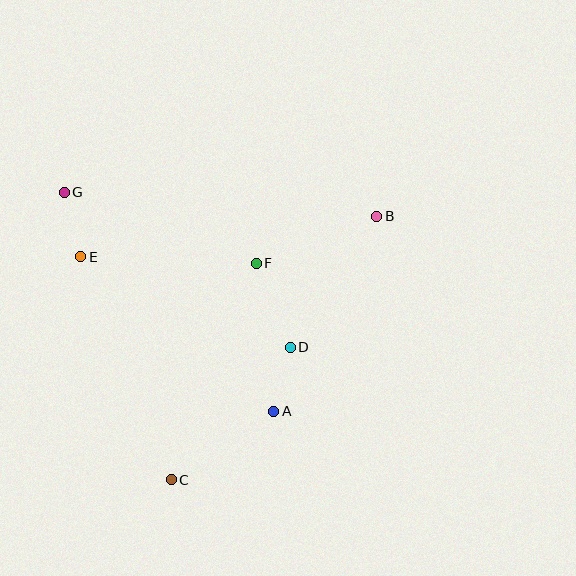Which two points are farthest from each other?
Points B and C are farthest from each other.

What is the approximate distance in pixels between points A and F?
The distance between A and F is approximately 149 pixels.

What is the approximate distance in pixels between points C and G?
The distance between C and G is approximately 307 pixels.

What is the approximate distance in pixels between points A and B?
The distance between A and B is approximately 220 pixels.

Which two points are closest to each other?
Points A and D are closest to each other.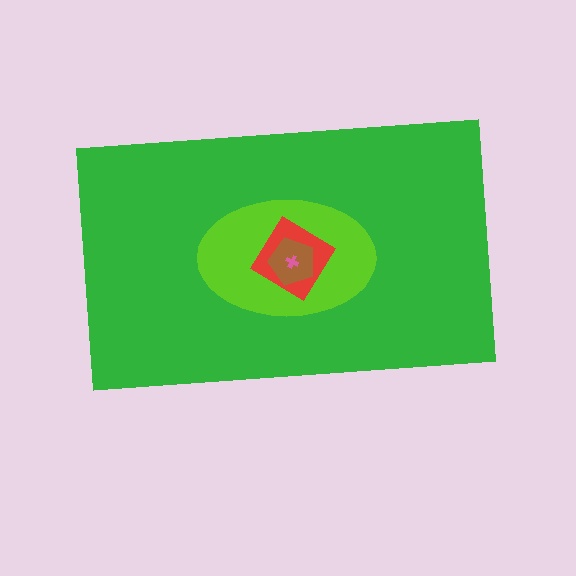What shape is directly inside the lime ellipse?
The red diamond.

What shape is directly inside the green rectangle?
The lime ellipse.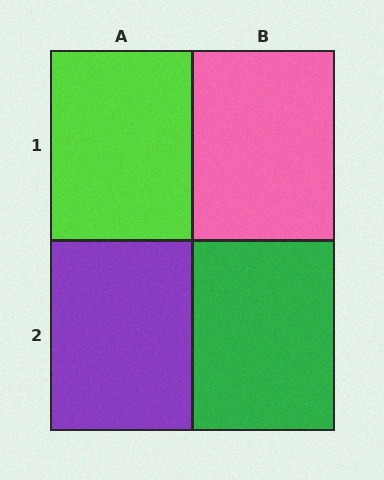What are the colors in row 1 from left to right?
Lime, pink.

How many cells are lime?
1 cell is lime.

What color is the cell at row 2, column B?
Green.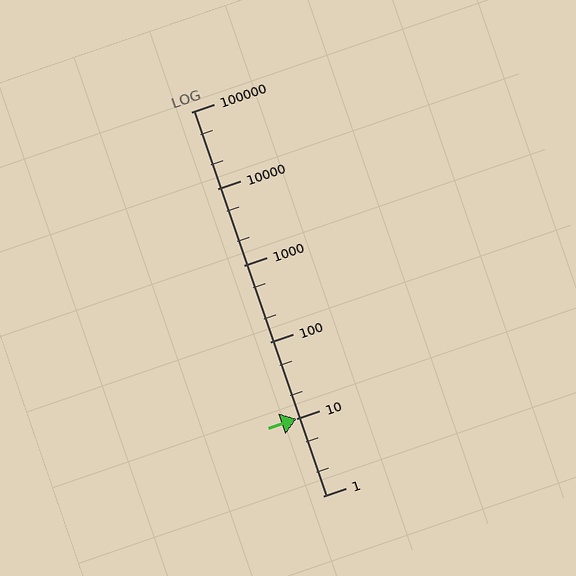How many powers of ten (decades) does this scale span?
The scale spans 5 decades, from 1 to 100000.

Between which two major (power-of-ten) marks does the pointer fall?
The pointer is between 10 and 100.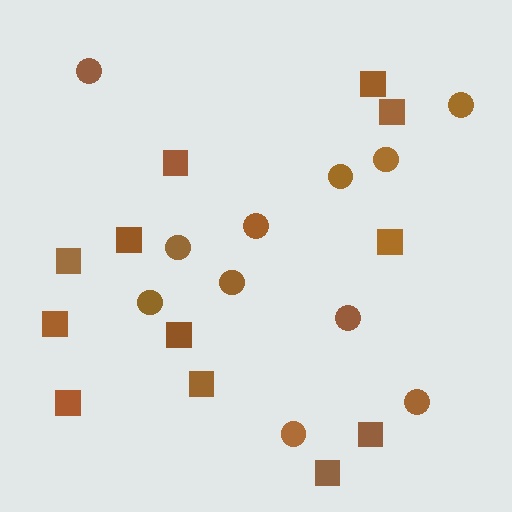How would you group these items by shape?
There are 2 groups: one group of squares (12) and one group of circles (11).